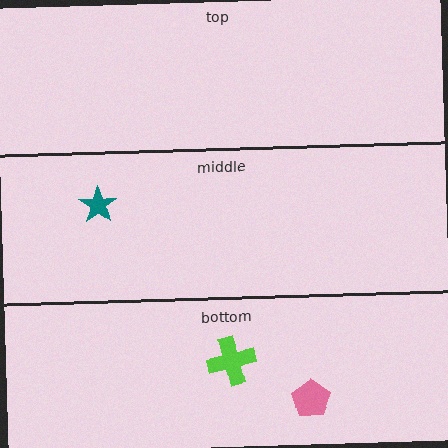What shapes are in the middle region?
The teal star.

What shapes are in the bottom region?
The pink pentagon, the lime cross.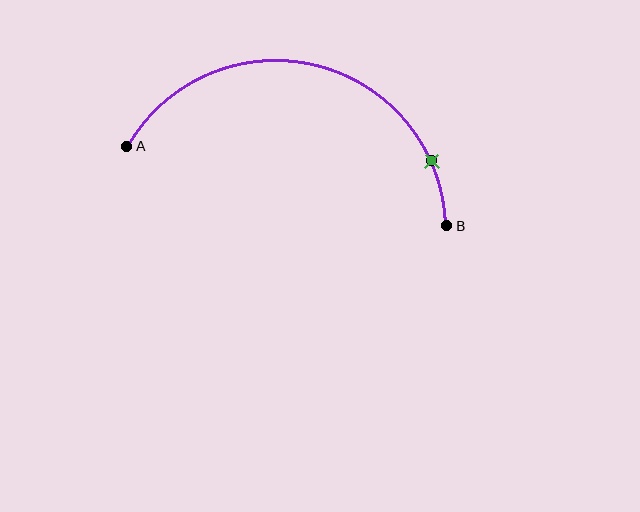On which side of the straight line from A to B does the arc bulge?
The arc bulges above the straight line connecting A and B.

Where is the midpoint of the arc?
The arc midpoint is the point on the curve farthest from the straight line joining A and B. It sits above that line.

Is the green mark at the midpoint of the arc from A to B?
No. The green mark lies on the arc but is closer to endpoint B. The arc midpoint would be at the point on the curve equidistant along the arc from both A and B.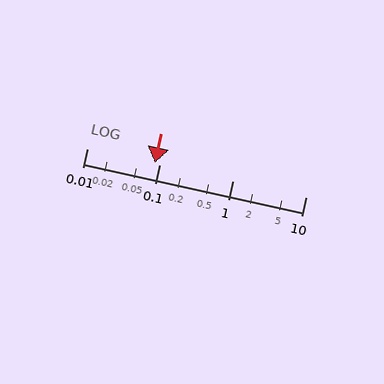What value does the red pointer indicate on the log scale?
The pointer indicates approximately 0.086.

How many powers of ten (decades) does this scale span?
The scale spans 3 decades, from 0.01 to 10.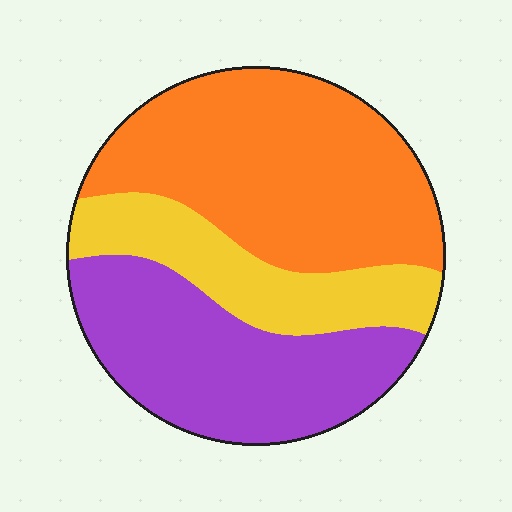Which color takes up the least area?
Yellow, at roughly 20%.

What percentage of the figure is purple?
Purple covers around 35% of the figure.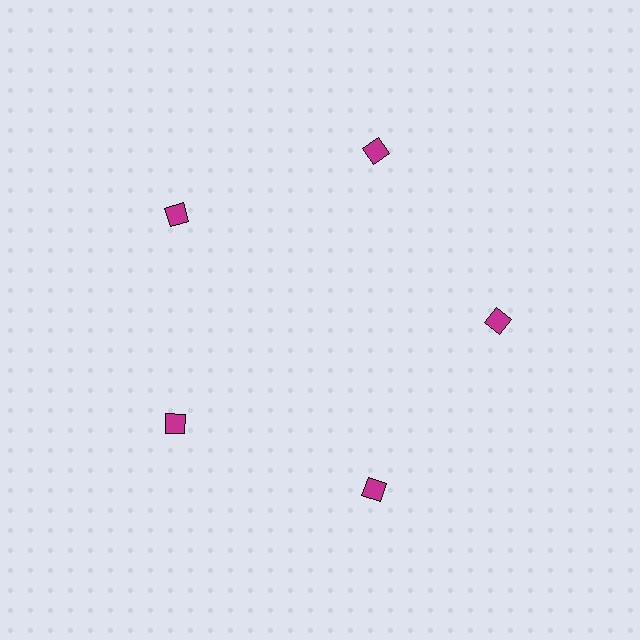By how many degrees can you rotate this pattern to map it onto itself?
The pattern maps onto itself every 72 degrees of rotation.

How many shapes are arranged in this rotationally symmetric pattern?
There are 5 shapes, arranged in 5 groups of 1.